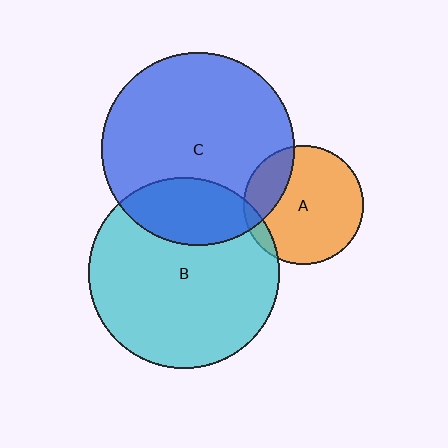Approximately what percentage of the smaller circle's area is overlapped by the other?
Approximately 20%.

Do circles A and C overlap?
Yes.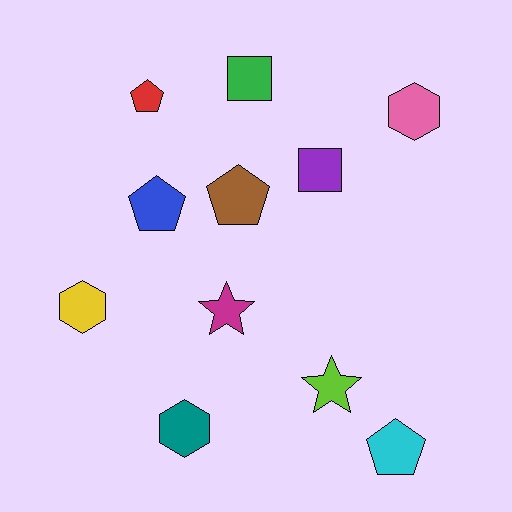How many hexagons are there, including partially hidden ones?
There are 3 hexagons.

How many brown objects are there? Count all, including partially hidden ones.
There is 1 brown object.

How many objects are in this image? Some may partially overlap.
There are 11 objects.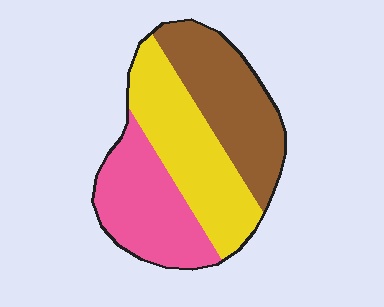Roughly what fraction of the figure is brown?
Brown covers 33% of the figure.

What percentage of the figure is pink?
Pink takes up about one third (1/3) of the figure.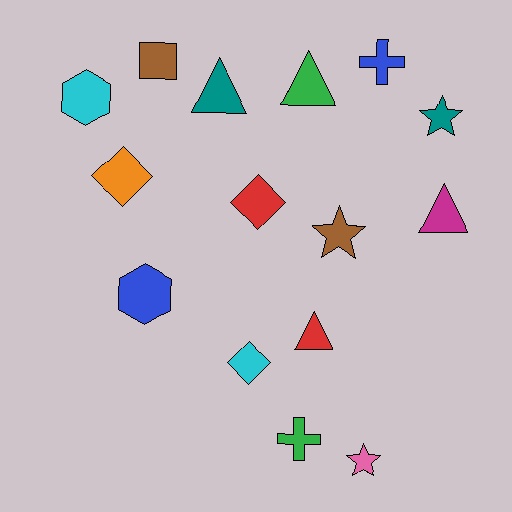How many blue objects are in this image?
There are 2 blue objects.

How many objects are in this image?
There are 15 objects.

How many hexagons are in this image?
There are 2 hexagons.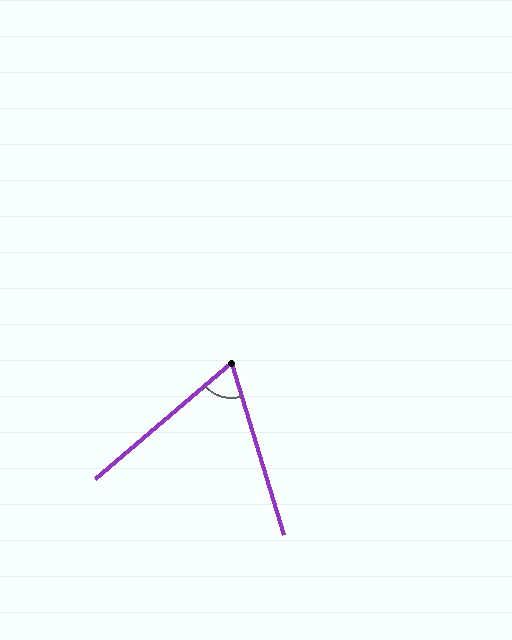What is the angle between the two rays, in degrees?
Approximately 66 degrees.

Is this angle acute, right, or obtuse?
It is acute.